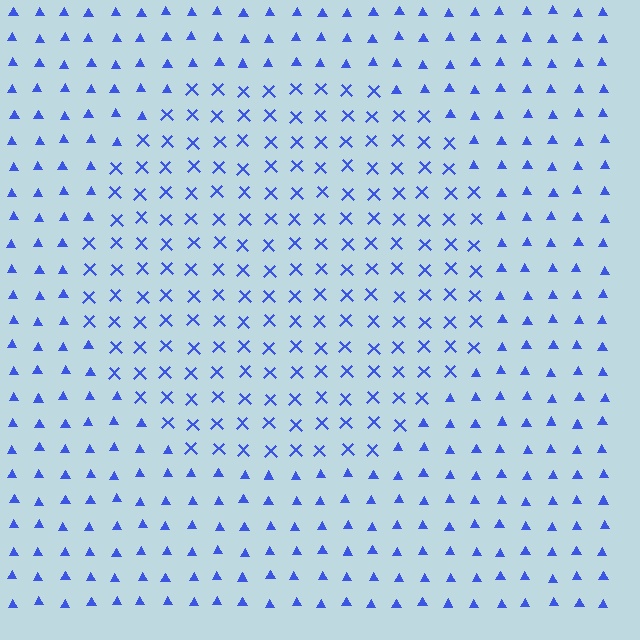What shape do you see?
I see a circle.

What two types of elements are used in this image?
The image uses X marks inside the circle region and triangles outside it.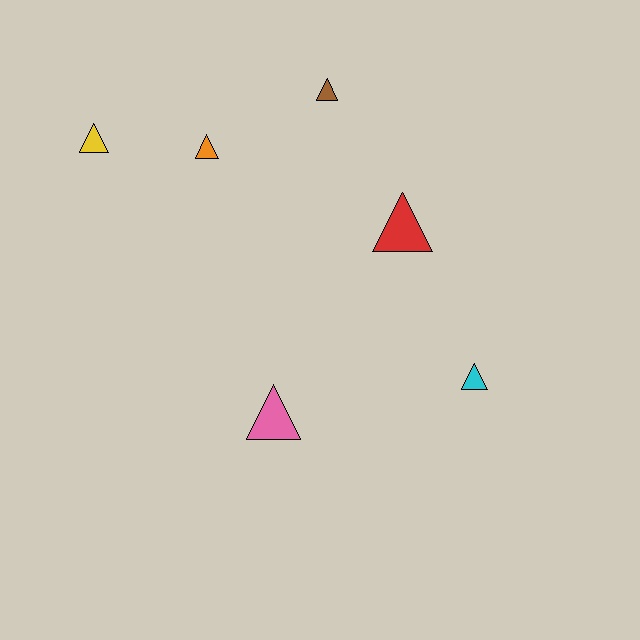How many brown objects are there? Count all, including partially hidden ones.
There is 1 brown object.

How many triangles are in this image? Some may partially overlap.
There are 6 triangles.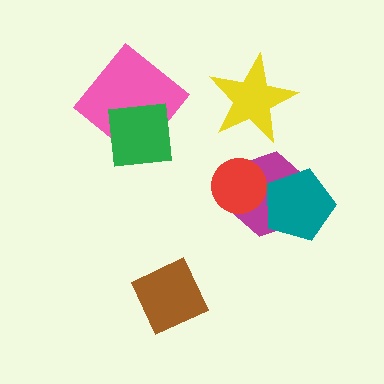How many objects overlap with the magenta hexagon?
2 objects overlap with the magenta hexagon.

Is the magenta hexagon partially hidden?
Yes, it is partially covered by another shape.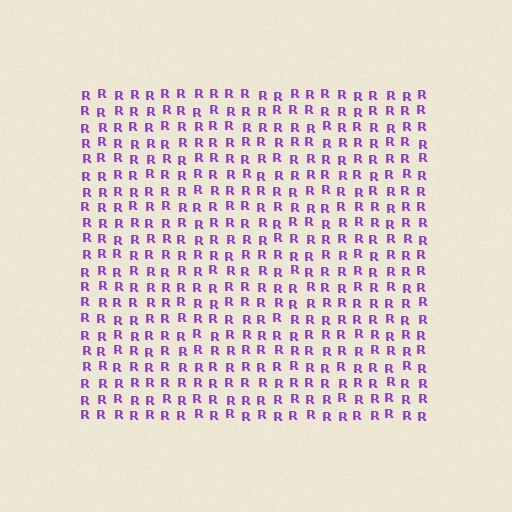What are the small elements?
The small elements are letter R's.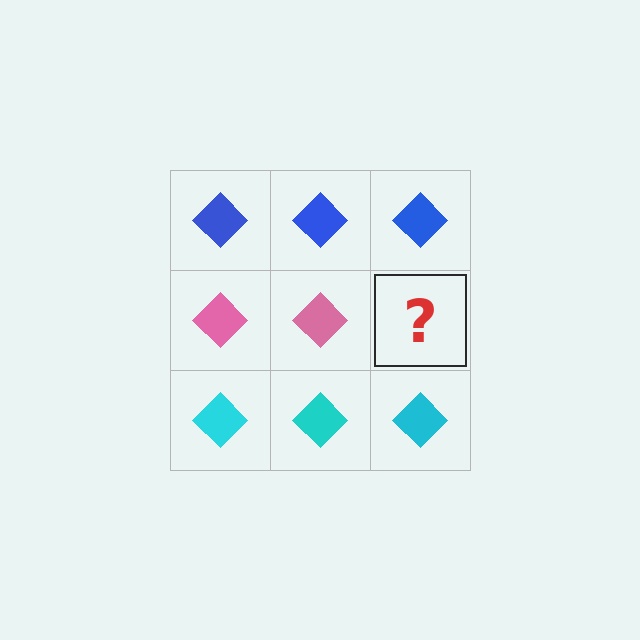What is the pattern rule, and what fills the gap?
The rule is that each row has a consistent color. The gap should be filled with a pink diamond.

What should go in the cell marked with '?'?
The missing cell should contain a pink diamond.